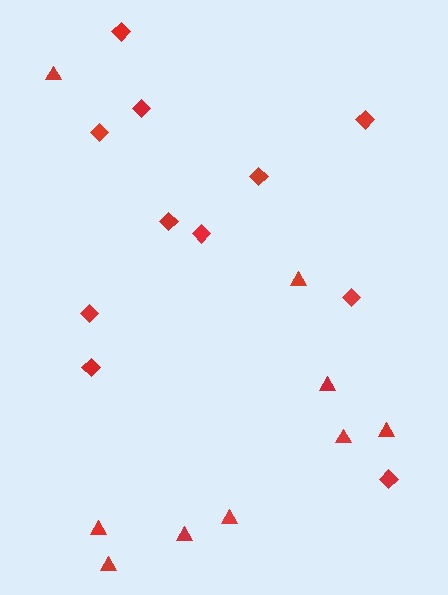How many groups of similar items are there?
There are 2 groups: one group of triangles (9) and one group of diamonds (11).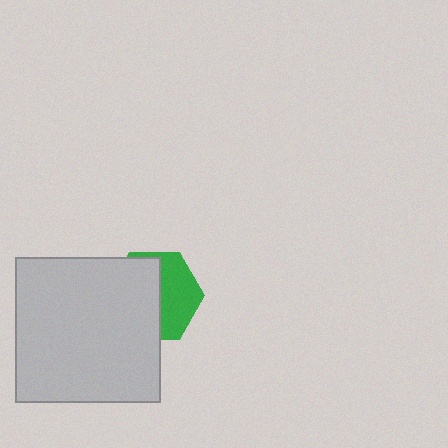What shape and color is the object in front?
The object in front is a light gray square.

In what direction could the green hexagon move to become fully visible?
The green hexagon could move right. That would shift it out from behind the light gray square entirely.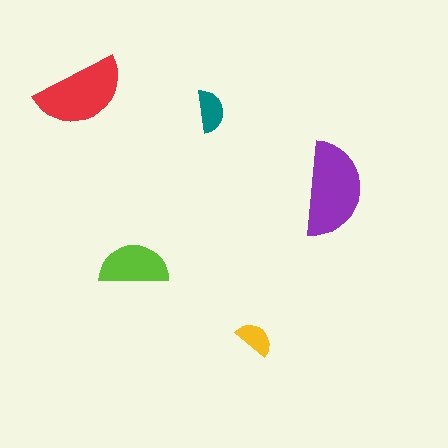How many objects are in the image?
There are 5 objects in the image.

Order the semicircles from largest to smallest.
the purple one, the red one, the lime one, the teal one, the yellow one.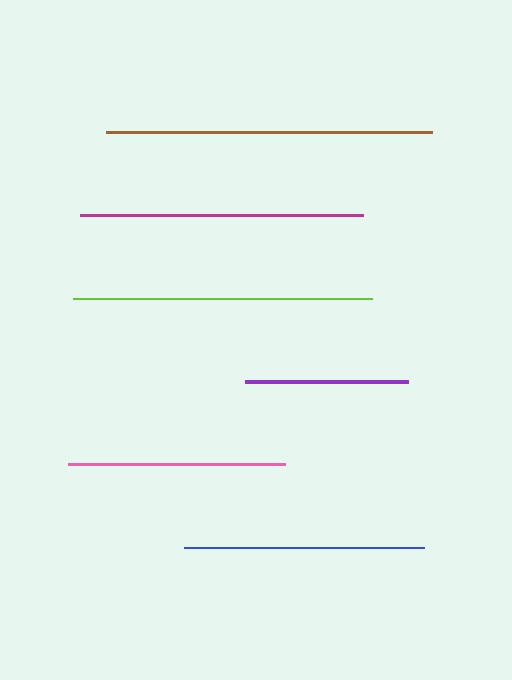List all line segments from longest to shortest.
From longest to shortest: brown, lime, magenta, blue, pink, purple.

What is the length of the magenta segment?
The magenta segment is approximately 282 pixels long.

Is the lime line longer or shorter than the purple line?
The lime line is longer than the purple line.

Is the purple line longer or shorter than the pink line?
The pink line is longer than the purple line.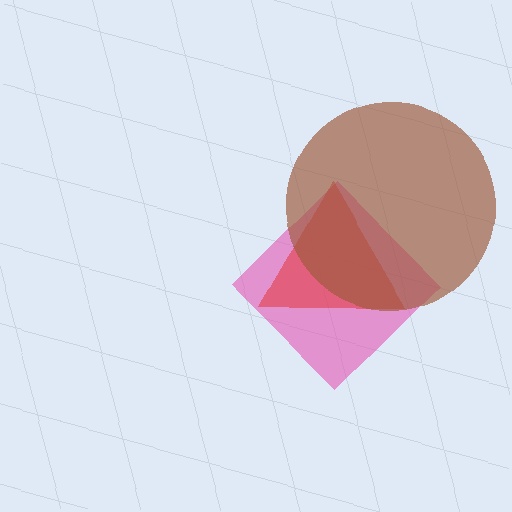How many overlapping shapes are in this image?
There are 3 overlapping shapes in the image.